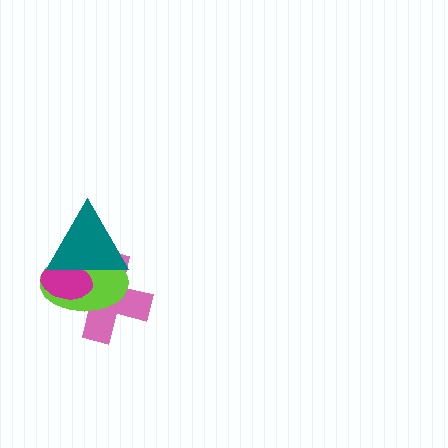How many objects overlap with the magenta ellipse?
3 objects overlap with the magenta ellipse.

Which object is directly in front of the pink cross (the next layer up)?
The lime ellipse is directly in front of the pink cross.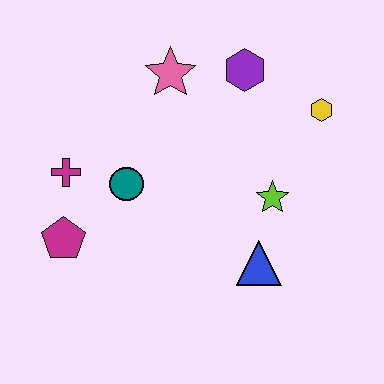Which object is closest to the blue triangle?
The lime star is closest to the blue triangle.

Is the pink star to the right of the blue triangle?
No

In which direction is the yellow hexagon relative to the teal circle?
The yellow hexagon is to the right of the teal circle.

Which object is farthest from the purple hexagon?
The magenta pentagon is farthest from the purple hexagon.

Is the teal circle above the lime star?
Yes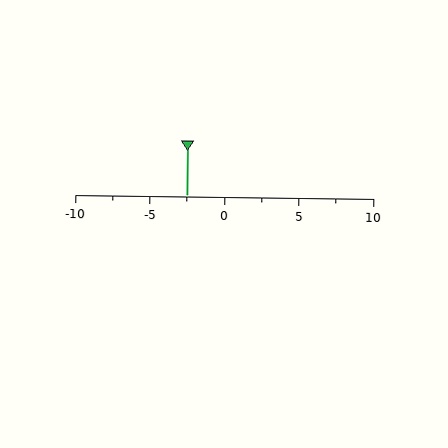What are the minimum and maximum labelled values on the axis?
The axis runs from -10 to 10.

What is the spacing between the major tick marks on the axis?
The major ticks are spaced 5 apart.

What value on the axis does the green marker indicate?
The marker indicates approximately -2.5.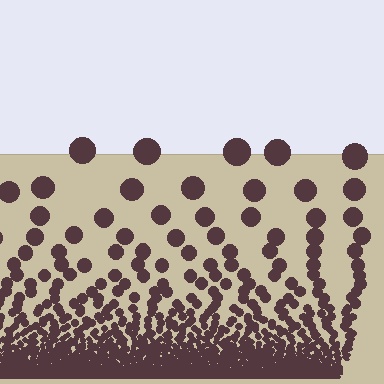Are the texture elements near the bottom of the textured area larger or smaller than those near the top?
Smaller. The gradient is inverted — elements near the bottom are smaller and denser.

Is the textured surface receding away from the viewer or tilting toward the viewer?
The surface appears to tilt toward the viewer. Texture elements get larger and sparser toward the top.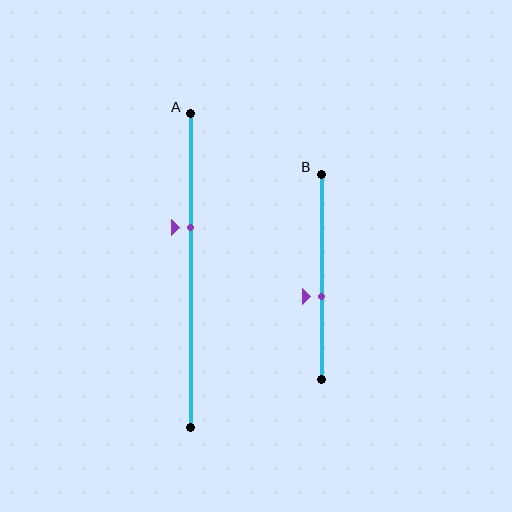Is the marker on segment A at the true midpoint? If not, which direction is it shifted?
No, the marker on segment A is shifted upward by about 14% of the segment length.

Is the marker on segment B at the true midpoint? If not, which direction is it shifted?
No, the marker on segment B is shifted downward by about 10% of the segment length.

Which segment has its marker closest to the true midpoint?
Segment B has its marker closest to the true midpoint.